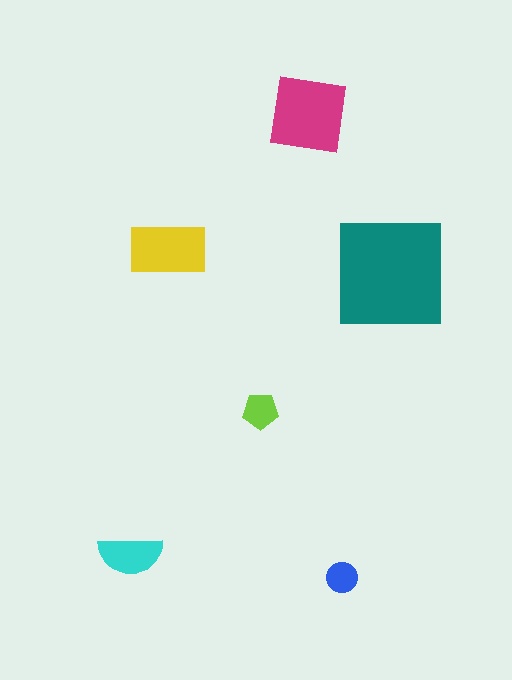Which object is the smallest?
The blue circle.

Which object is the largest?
The teal square.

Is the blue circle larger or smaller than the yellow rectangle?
Smaller.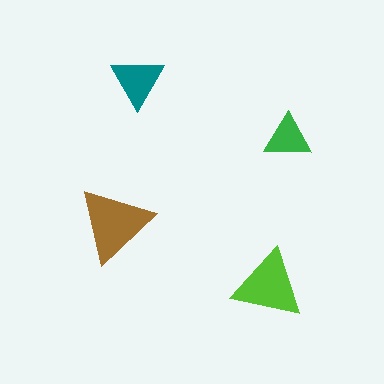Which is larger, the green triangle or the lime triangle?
The lime one.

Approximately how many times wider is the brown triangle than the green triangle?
About 1.5 times wider.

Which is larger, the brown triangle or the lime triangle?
The brown one.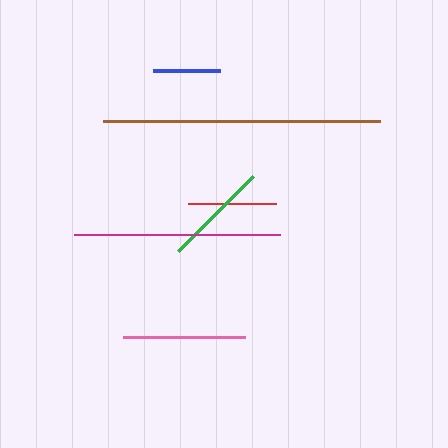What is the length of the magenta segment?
The magenta segment is approximately 206 pixels long.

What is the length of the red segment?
The red segment is approximately 88 pixels long.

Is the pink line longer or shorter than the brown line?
The brown line is longer than the pink line.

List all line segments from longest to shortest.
From longest to shortest: brown, magenta, pink, green, red, blue.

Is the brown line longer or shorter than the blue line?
The brown line is longer than the blue line.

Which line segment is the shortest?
The blue line is the shortest at approximately 67 pixels.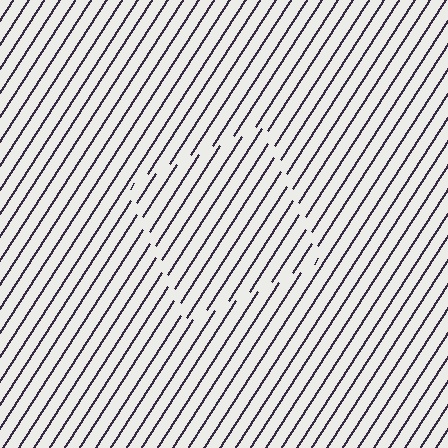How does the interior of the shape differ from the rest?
The interior of the shape contains the same grating, shifted by half a period — the contour is defined by the phase discontinuity where line-ends from the inner and outer gratings abut.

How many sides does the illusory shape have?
4 sides — the line-ends trace a square.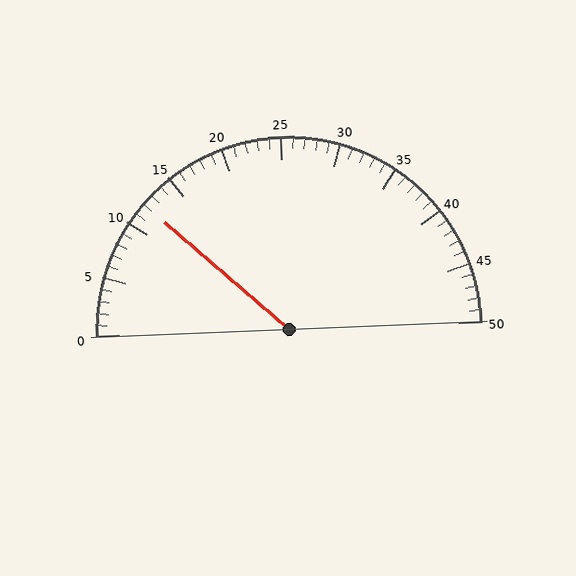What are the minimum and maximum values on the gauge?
The gauge ranges from 0 to 50.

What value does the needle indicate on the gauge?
The needle indicates approximately 12.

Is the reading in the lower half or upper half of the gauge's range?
The reading is in the lower half of the range (0 to 50).